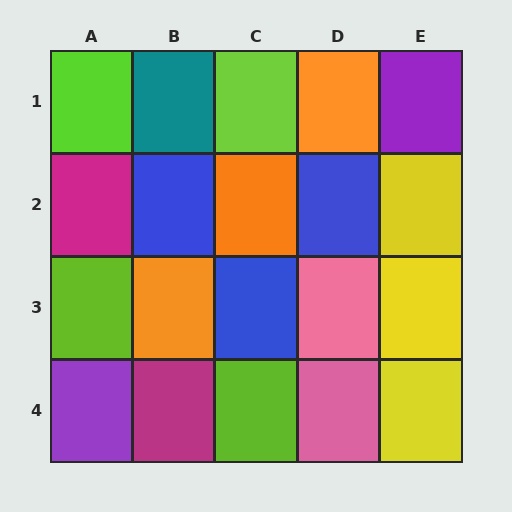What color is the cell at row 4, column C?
Lime.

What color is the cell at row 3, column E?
Yellow.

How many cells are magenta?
2 cells are magenta.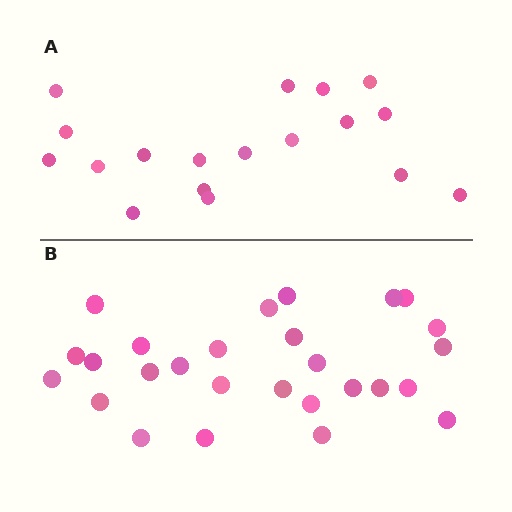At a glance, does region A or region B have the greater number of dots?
Region B (the bottom region) has more dots.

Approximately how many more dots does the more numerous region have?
Region B has roughly 8 or so more dots than region A.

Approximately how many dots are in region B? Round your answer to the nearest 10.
About 30 dots. (The exact count is 27, which rounds to 30.)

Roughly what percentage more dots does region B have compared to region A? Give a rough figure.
About 50% more.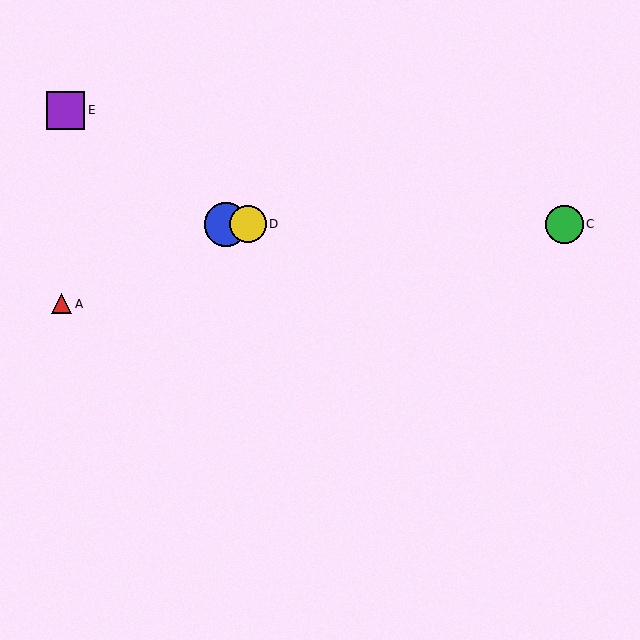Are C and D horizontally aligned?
Yes, both are at y≈224.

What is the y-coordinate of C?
Object C is at y≈224.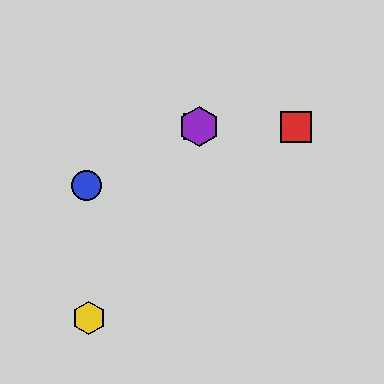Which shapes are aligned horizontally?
The red square, the green square, the purple hexagon are aligned horizontally.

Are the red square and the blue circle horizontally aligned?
No, the red square is at y≈127 and the blue circle is at y≈186.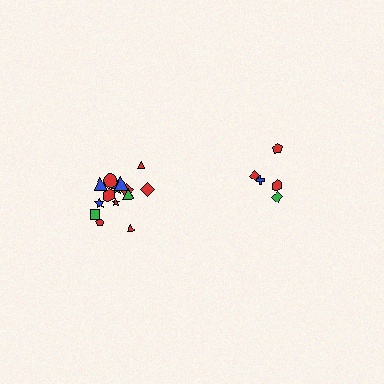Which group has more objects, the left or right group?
The left group.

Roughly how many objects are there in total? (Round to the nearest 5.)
Roughly 20 objects in total.